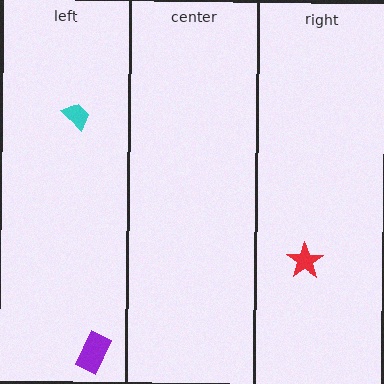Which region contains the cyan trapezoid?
The left region.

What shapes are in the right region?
The red star.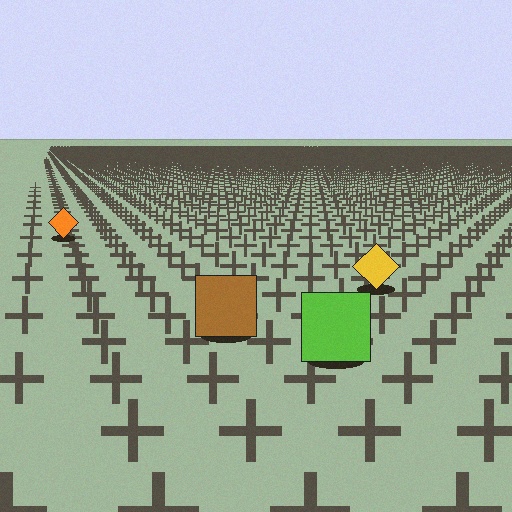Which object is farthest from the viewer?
The orange diamond is farthest from the viewer. It appears smaller and the ground texture around it is denser.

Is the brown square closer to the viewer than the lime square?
No. The lime square is closer — you can tell from the texture gradient: the ground texture is coarser near it.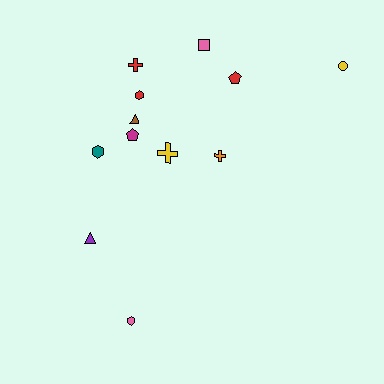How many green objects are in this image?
There are no green objects.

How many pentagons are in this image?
There are 2 pentagons.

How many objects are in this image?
There are 12 objects.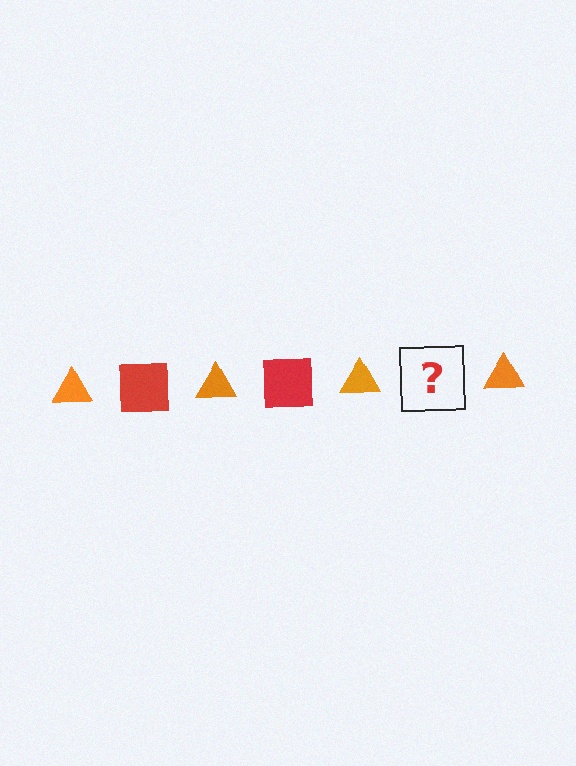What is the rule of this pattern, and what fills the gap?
The rule is that the pattern alternates between orange triangle and red square. The gap should be filled with a red square.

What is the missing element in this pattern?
The missing element is a red square.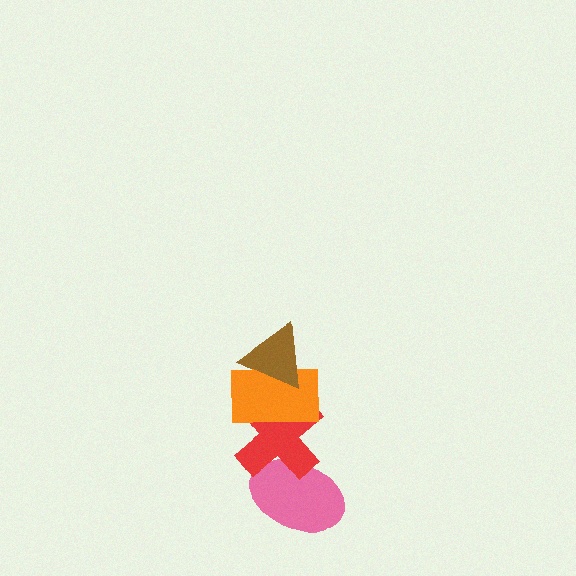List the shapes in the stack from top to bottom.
From top to bottom: the brown triangle, the orange rectangle, the red cross, the pink ellipse.